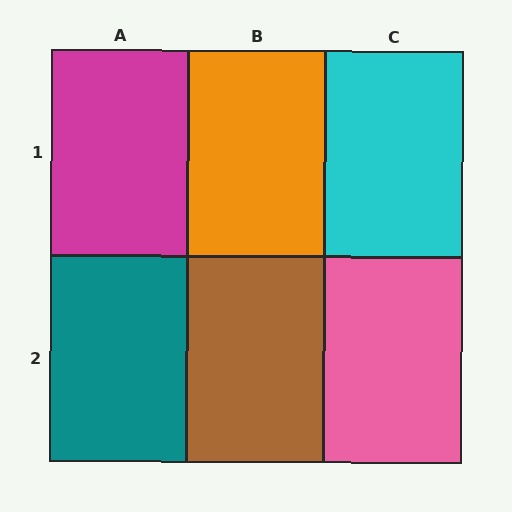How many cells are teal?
1 cell is teal.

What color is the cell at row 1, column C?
Cyan.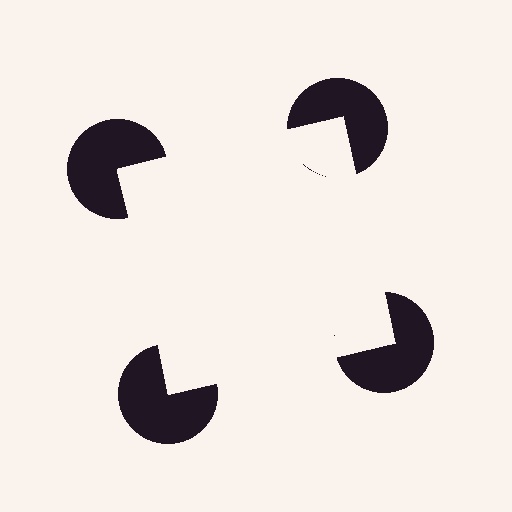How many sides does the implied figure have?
4 sides.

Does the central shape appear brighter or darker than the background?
It typically appears slightly brighter than the background, even though no actual brightness change is drawn.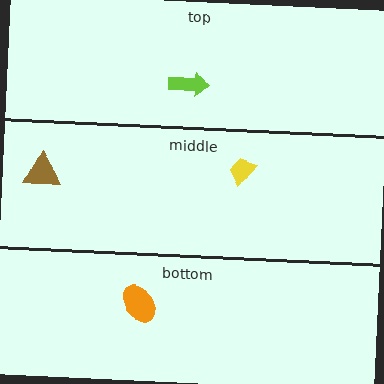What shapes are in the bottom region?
The orange ellipse.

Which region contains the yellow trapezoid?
The middle region.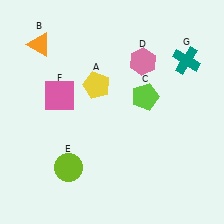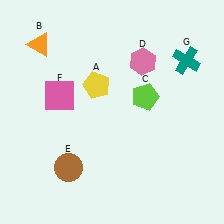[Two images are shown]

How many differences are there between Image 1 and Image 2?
There is 1 difference between the two images.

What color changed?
The circle (E) changed from lime in Image 1 to brown in Image 2.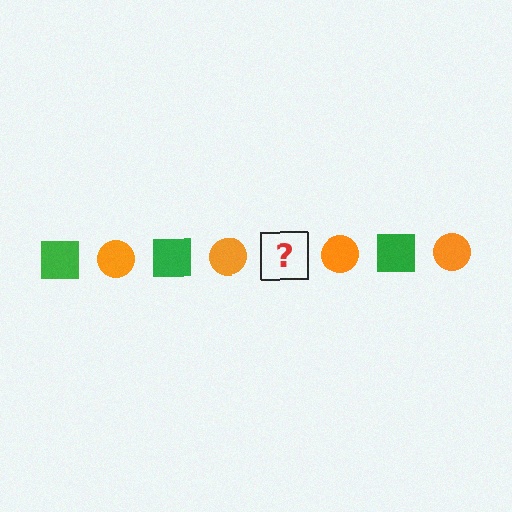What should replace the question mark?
The question mark should be replaced with a green square.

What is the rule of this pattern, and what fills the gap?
The rule is that the pattern alternates between green square and orange circle. The gap should be filled with a green square.